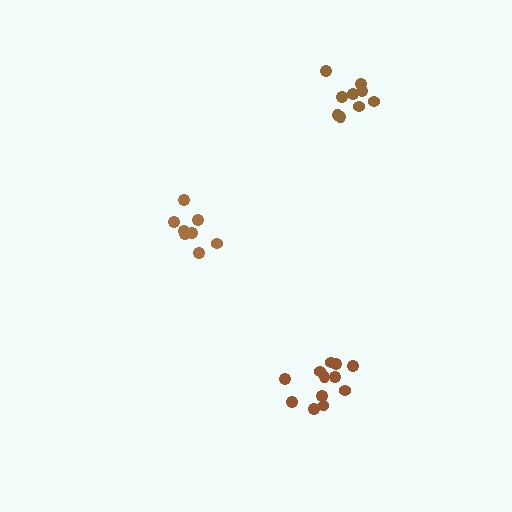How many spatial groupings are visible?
There are 3 spatial groupings.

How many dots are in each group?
Group 1: 9 dots, Group 2: 8 dots, Group 3: 12 dots (29 total).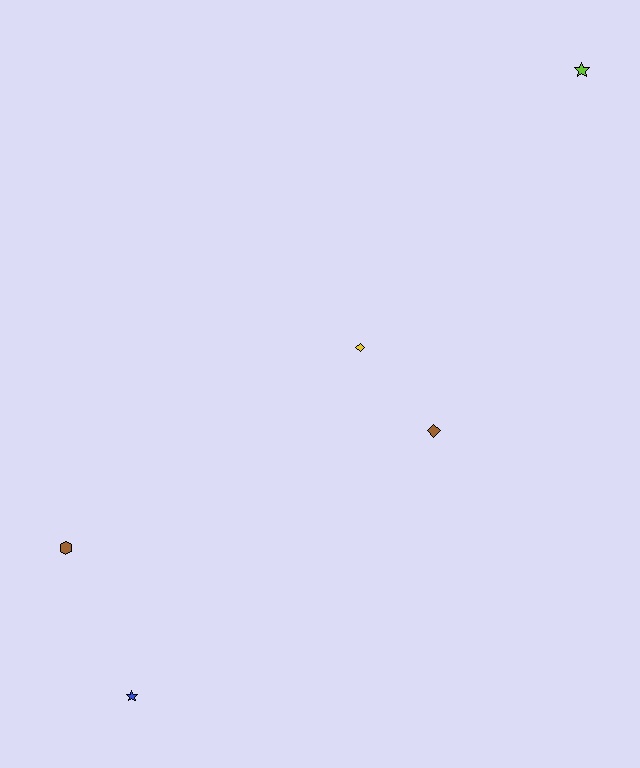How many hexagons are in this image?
There is 1 hexagon.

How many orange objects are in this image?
There are no orange objects.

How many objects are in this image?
There are 5 objects.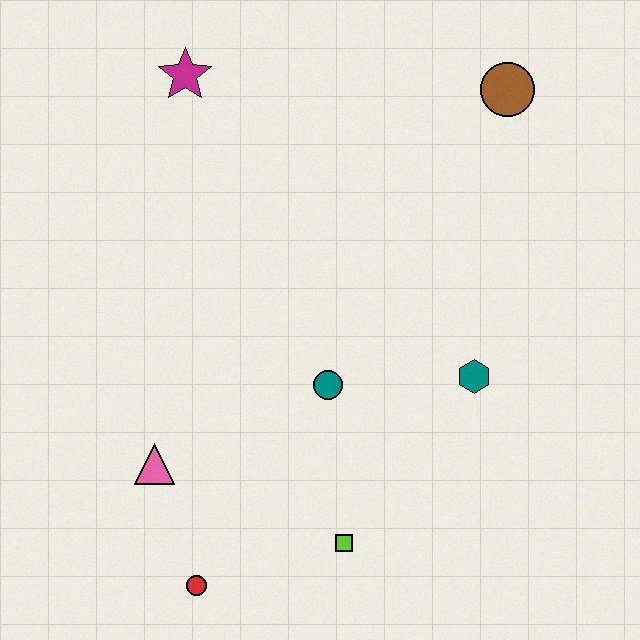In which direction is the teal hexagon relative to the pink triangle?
The teal hexagon is to the right of the pink triangle.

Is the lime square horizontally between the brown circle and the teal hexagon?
No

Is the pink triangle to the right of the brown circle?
No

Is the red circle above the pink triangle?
No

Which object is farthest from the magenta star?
The red circle is farthest from the magenta star.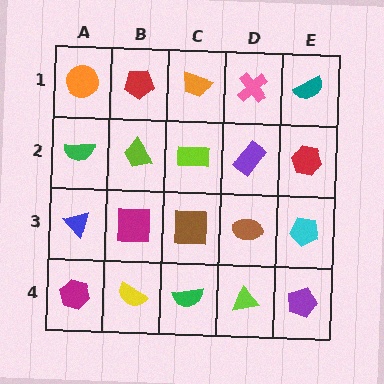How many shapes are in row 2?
5 shapes.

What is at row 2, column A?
A green semicircle.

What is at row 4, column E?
A purple pentagon.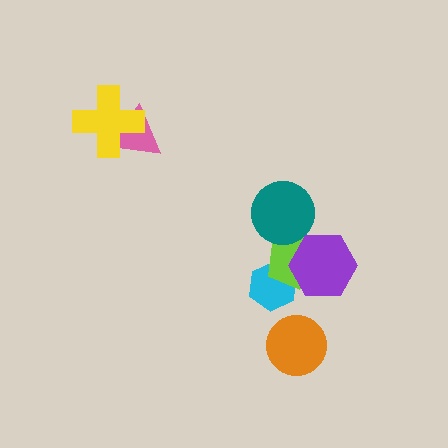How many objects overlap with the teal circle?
1 object overlaps with the teal circle.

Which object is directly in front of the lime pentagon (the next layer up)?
The teal circle is directly in front of the lime pentagon.